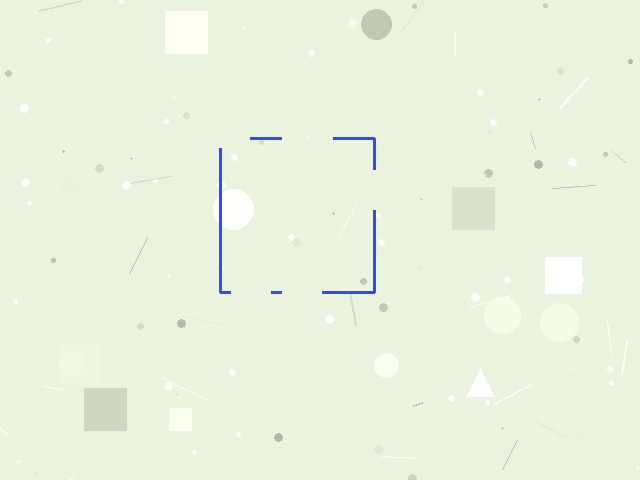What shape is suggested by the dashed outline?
The dashed outline suggests a square.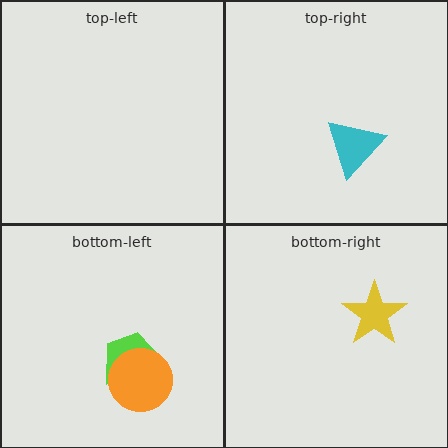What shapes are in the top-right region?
The cyan triangle.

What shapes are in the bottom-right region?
The yellow star.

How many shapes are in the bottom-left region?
2.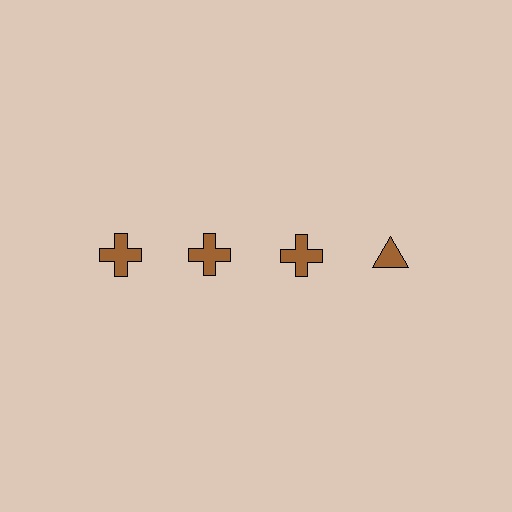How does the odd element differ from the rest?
It has a different shape: triangle instead of cross.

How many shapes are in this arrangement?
There are 4 shapes arranged in a grid pattern.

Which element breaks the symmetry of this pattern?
The brown triangle in the top row, second from right column breaks the symmetry. All other shapes are brown crosses.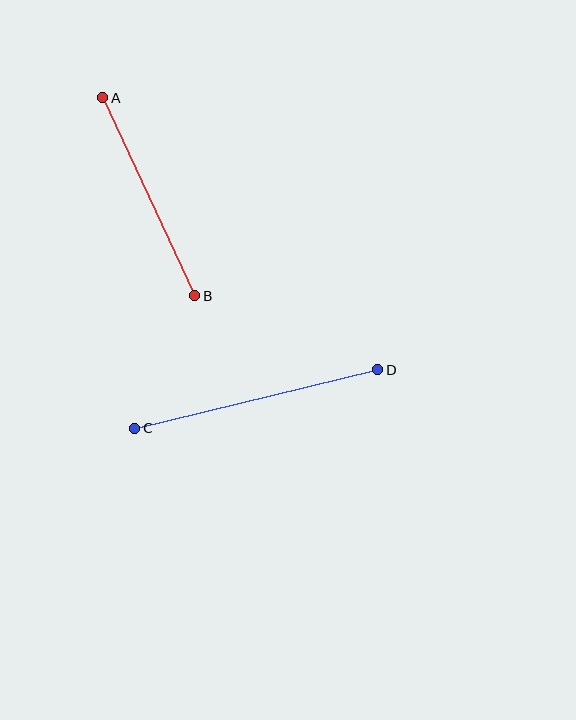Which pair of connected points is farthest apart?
Points C and D are farthest apart.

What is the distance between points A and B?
The distance is approximately 219 pixels.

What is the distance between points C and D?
The distance is approximately 250 pixels.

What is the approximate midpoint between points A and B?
The midpoint is at approximately (149, 197) pixels.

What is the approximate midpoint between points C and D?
The midpoint is at approximately (256, 399) pixels.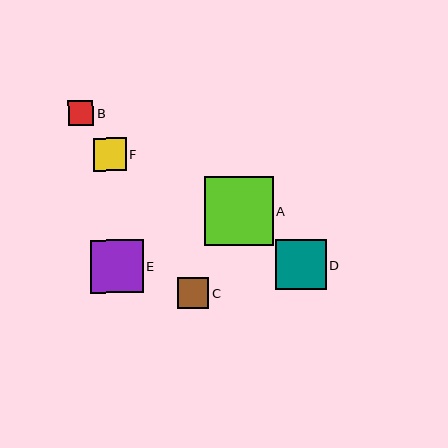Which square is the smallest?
Square B is the smallest with a size of approximately 25 pixels.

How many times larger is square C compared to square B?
Square C is approximately 1.2 times the size of square B.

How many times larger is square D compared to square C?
Square D is approximately 1.6 times the size of square C.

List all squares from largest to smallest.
From largest to smallest: A, E, D, F, C, B.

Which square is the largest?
Square A is the largest with a size of approximately 68 pixels.